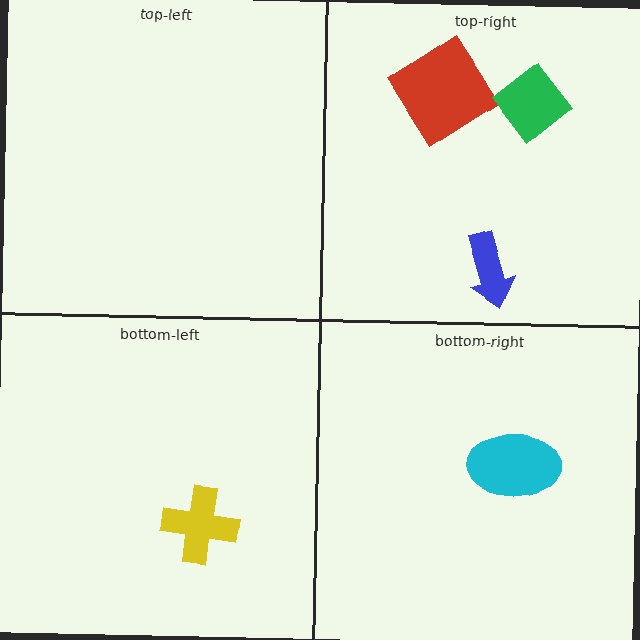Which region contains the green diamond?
The top-right region.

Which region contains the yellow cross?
The bottom-left region.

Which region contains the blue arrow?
The top-right region.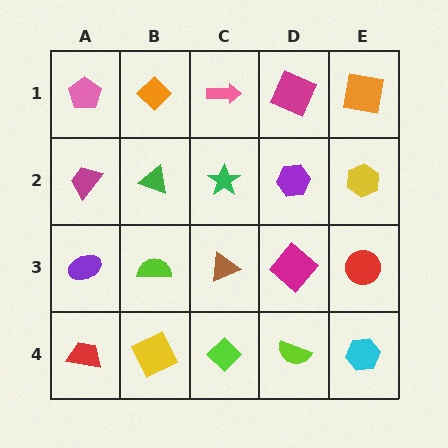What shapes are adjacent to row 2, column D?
A magenta square (row 1, column D), a magenta diamond (row 3, column D), a green star (row 2, column C), a yellow hexagon (row 2, column E).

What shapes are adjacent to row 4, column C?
A brown triangle (row 3, column C), a yellow square (row 4, column B), a lime semicircle (row 4, column D).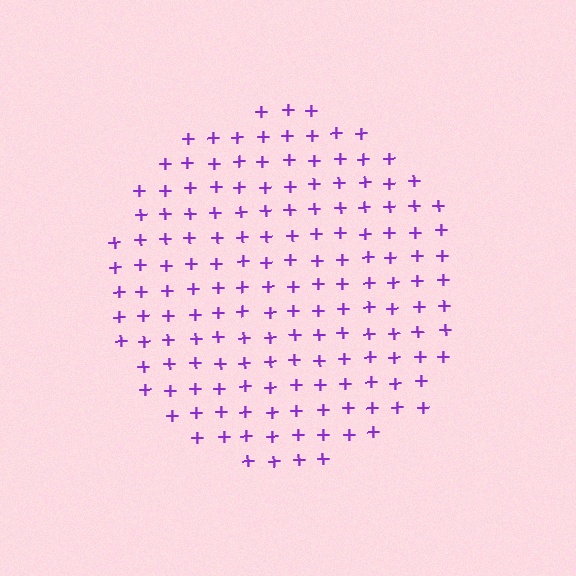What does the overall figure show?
The overall figure shows a circle.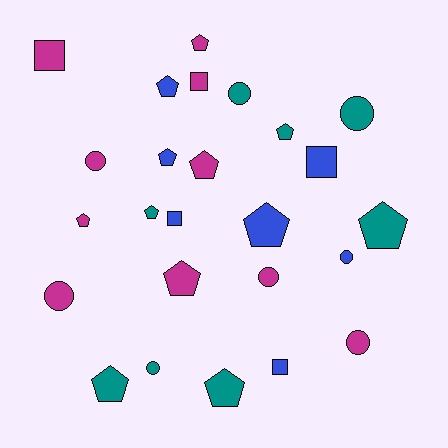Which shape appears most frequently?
Pentagon, with 12 objects.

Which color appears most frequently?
Magenta, with 10 objects.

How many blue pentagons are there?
There are 3 blue pentagons.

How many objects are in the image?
There are 25 objects.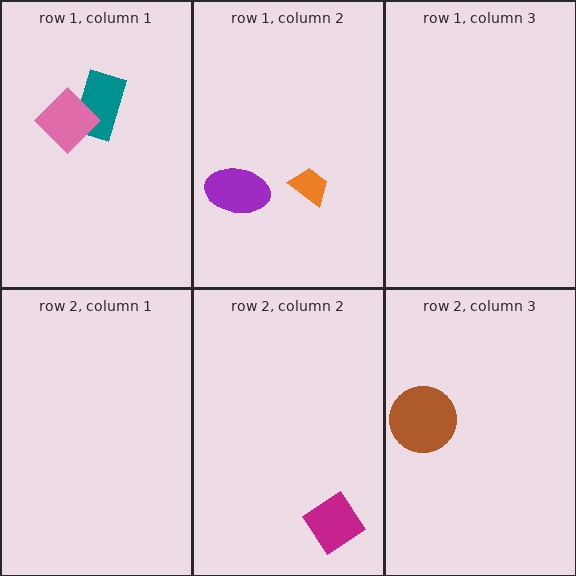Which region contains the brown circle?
The row 2, column 3 region.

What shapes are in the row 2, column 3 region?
The brown circle.